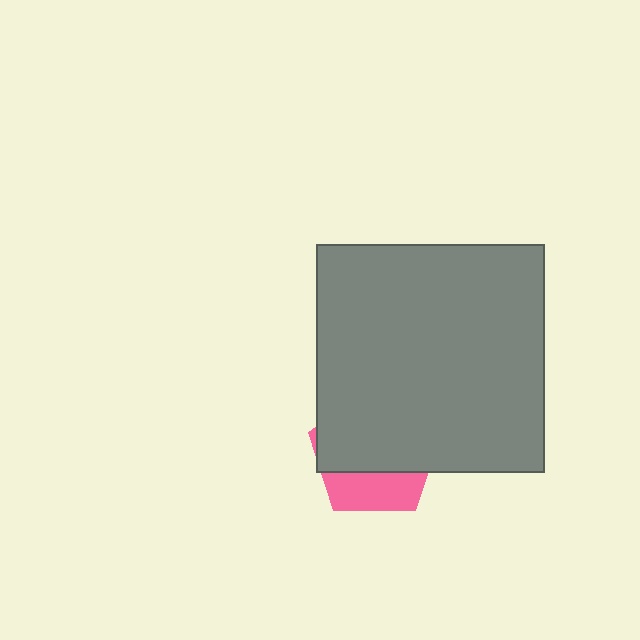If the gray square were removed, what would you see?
You would see the complete pink pentagon.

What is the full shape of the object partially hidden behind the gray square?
The partially hidden object is a pink pentagon.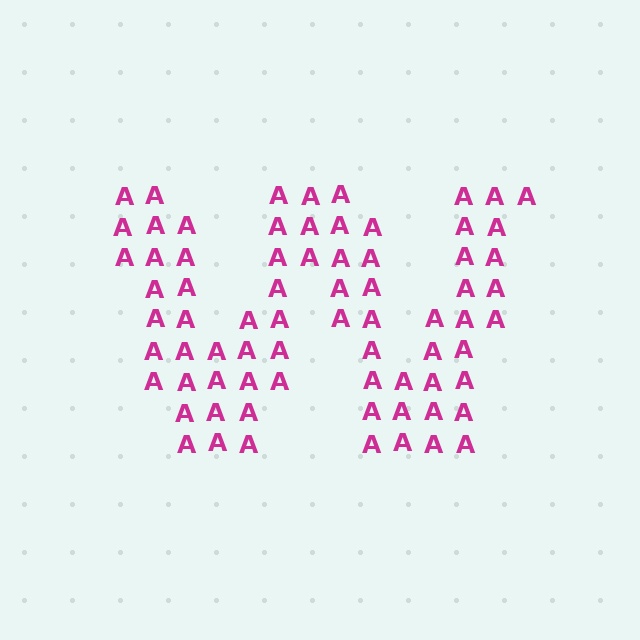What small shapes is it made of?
It is made of small letter A's.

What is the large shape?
The large shape is the letter W.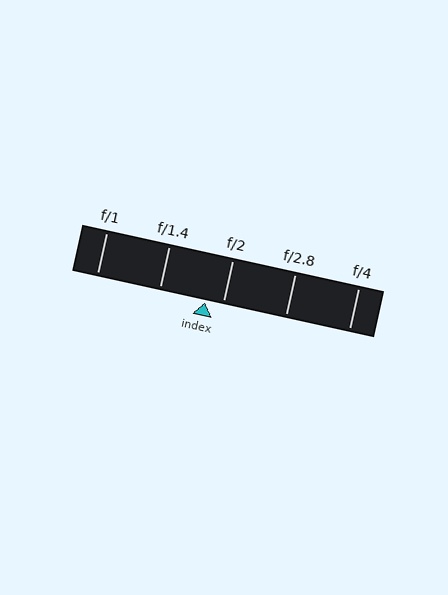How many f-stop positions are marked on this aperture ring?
There are 5 f-stop positions marked.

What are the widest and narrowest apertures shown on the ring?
The widest aperture shown is f/1 and the narrowest is f/4.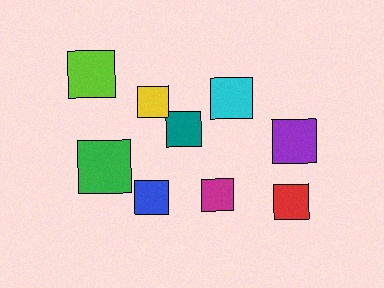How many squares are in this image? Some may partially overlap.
There are 9 squares.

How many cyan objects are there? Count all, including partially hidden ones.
There is 1 cyan object.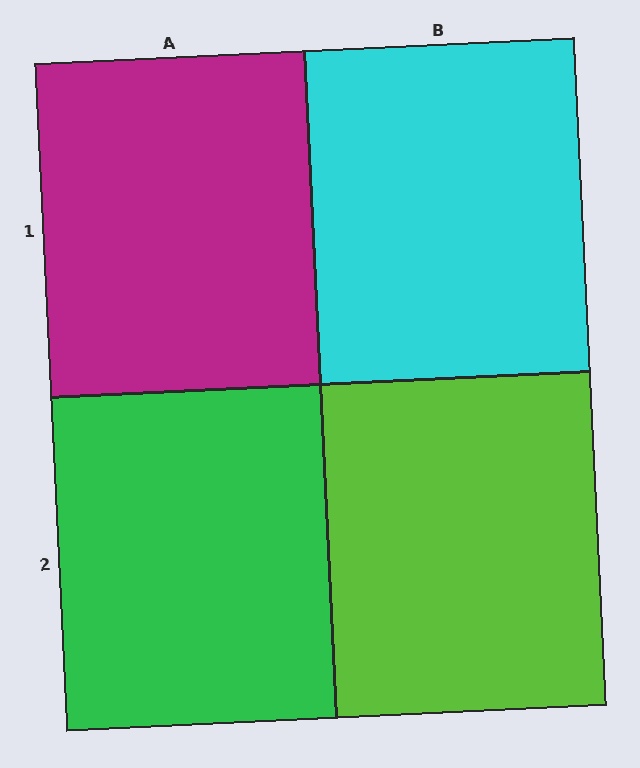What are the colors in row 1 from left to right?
Magenta, cyan.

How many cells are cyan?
1 cell is cyan.